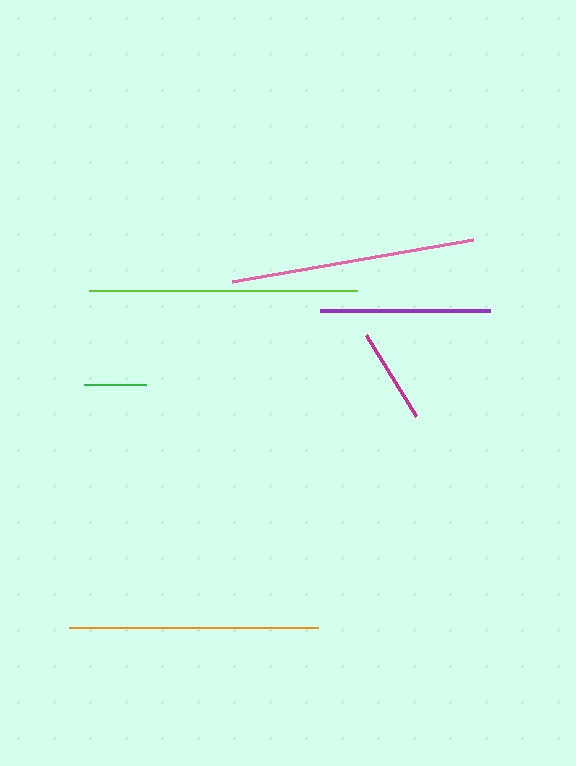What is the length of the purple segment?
The purple segment is approximately 170 pixels long.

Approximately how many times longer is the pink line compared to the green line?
The pink line is approximately 3.9 times the length of the green line.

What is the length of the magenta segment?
The magenta segment is approximately 95 pixels long.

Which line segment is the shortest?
The green line is the shortest at approximately 62 pixels.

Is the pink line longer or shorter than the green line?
The pink line is longer than the green line.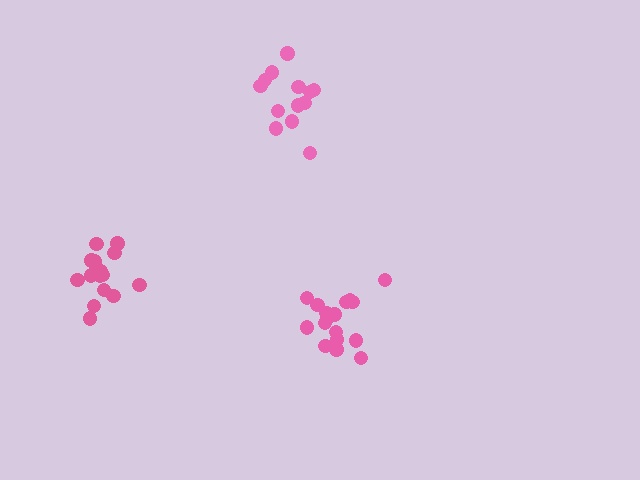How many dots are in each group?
Group 1: 15 dots, Group 2: 13 dots, Group 3: 17 dots (45 total).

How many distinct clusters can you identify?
There are 3 distinct clusters.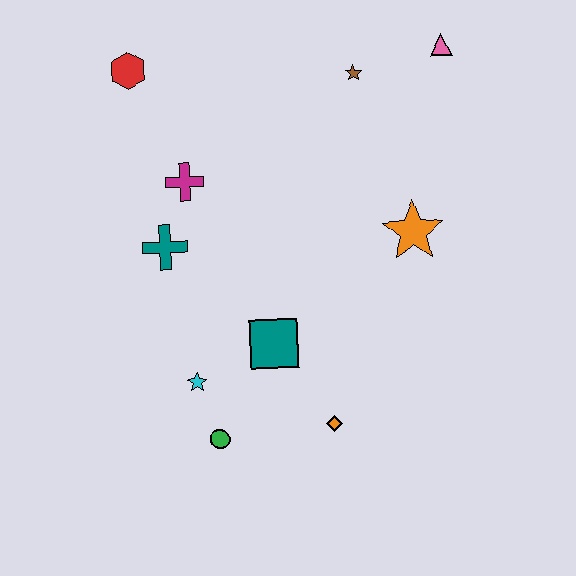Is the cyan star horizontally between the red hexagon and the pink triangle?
Yes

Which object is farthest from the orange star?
The red hexagon is farthest from the orange star.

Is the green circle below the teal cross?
Yes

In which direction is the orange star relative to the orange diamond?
The orange star is above the orange diamond.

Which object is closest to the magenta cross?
The teal cross is closest to the magenta cross.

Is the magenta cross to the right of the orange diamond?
No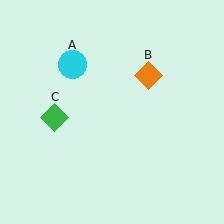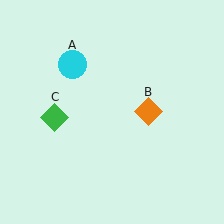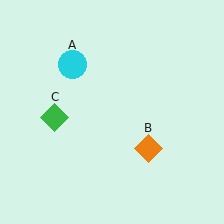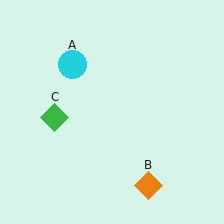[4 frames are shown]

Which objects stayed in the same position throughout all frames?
Cyan circle (object A) and green diamond (object C) remained stationary.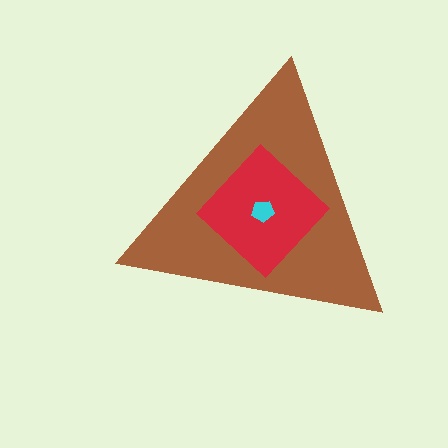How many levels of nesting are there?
3.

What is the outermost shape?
The brown triangle.